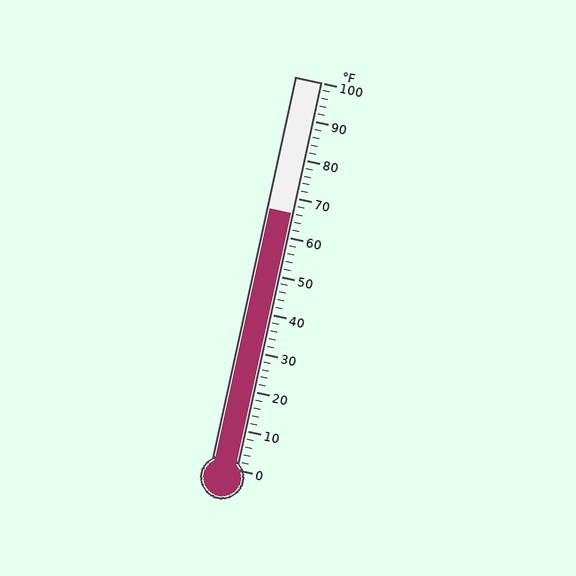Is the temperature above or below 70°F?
The temperature is below 70°F.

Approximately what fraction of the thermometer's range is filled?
The thermometer is filled to approximately 65% of its range.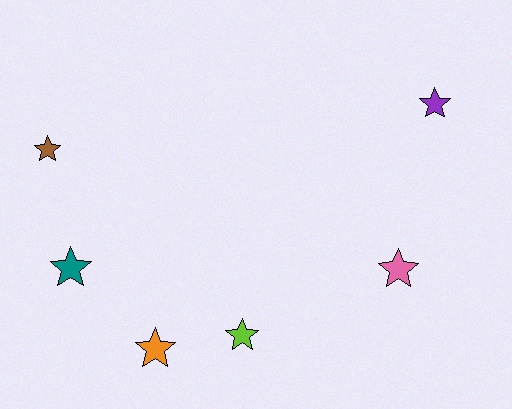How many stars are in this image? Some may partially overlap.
There are 6 stars.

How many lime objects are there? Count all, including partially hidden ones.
There is 1 lime object.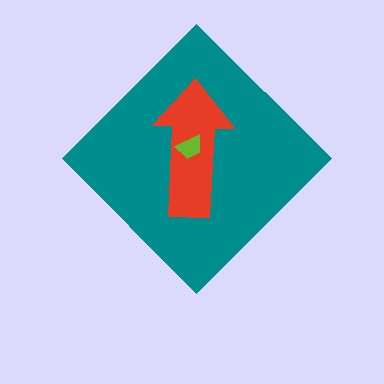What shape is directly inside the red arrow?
The lime trapezoid.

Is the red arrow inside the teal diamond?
Yes.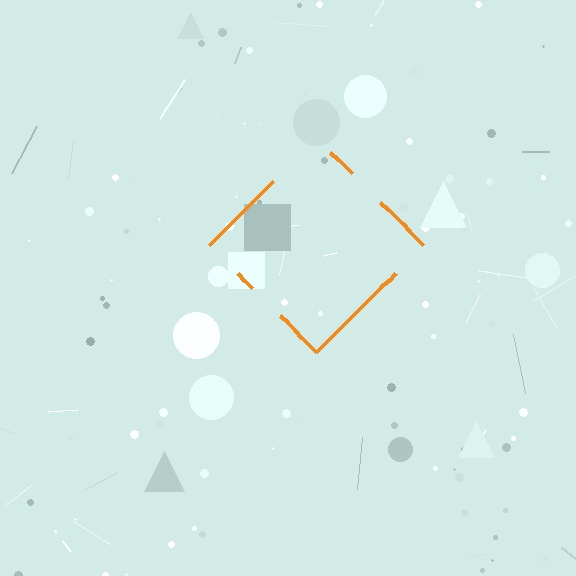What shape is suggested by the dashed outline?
The dashed outline suggests a diamond.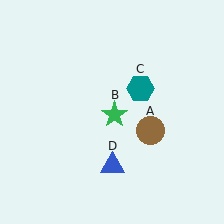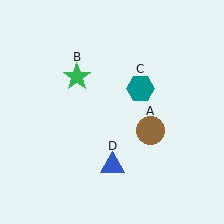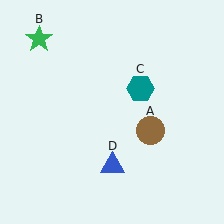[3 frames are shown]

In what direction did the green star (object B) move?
The green star (object B) moved up and to the left.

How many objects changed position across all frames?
1 object changed position: green star (object B).